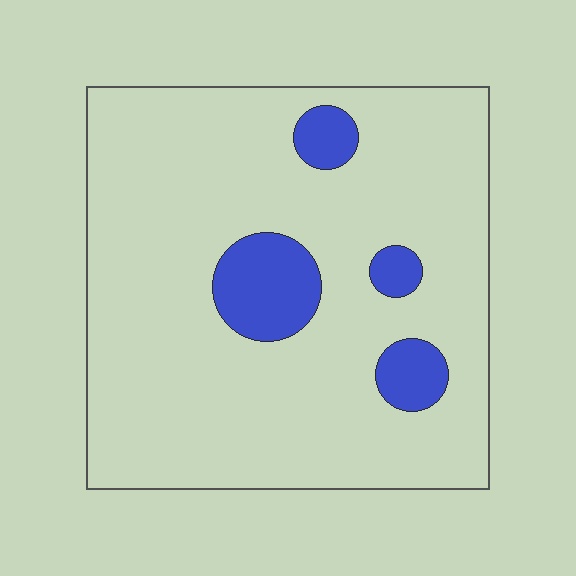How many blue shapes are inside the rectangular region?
4.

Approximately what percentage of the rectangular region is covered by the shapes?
Approximately 10%.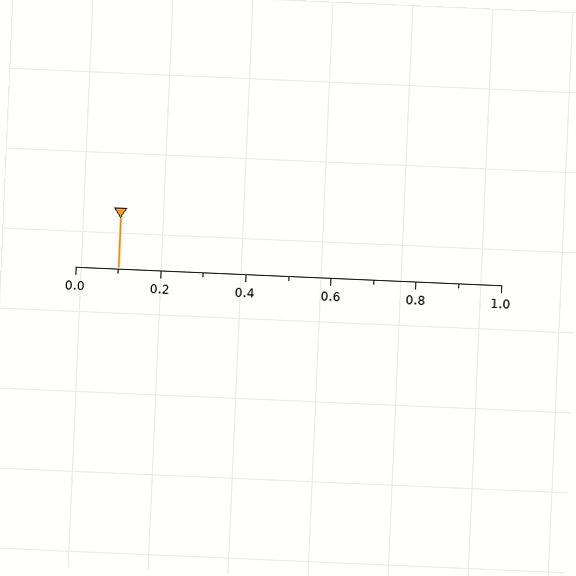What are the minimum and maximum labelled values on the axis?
The axis runs from 0.0 to 1.0.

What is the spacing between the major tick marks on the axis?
The major ticks are spaced 0.2 apart.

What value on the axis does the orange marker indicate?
The marker indicates approximately 0.1.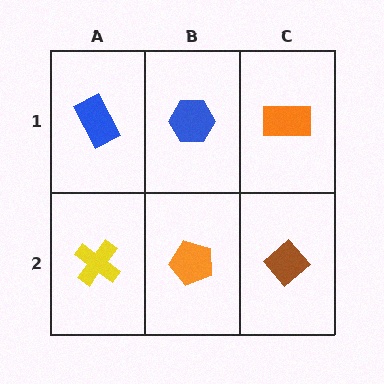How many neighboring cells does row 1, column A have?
2.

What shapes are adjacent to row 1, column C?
A brown diamond (row 2, column C), a blue hexagon (row 1, column B).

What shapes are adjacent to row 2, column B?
A blue hexagon (row 1, column B), a yellow cross (row 2, column A), a brown diamond (row 2, column C).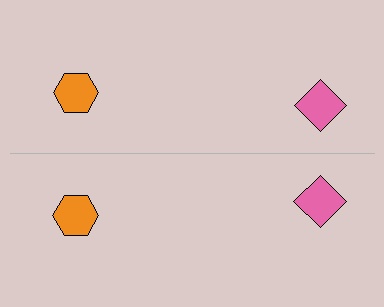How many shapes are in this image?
There are 4 shapes in this image.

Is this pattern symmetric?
Yes, this pattern has bilateral (reflection) symmetry.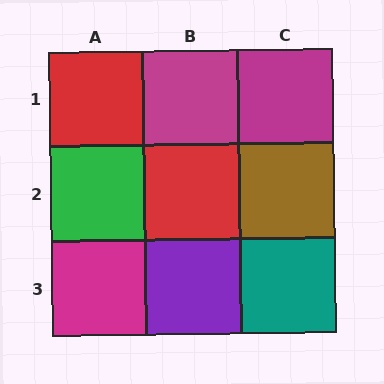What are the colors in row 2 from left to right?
Green, red, brown.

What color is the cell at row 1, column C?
Magenta.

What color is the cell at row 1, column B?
Magenta.